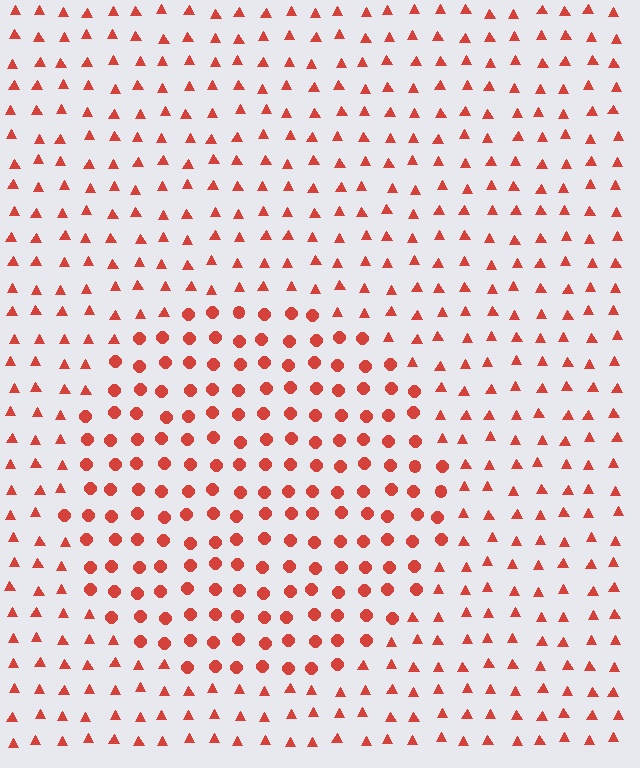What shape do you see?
I see a circle.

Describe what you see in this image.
The image is filled with small red elements arranged in a uniform grid. A circle-shaped region contains circles, while the surrounding area contains triangles. The boundary is defined purely by the change in element shape.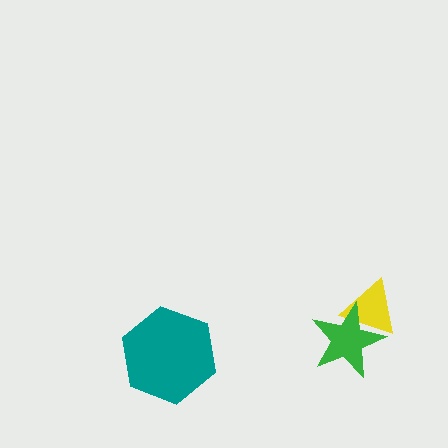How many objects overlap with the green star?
1 object overlaps with the green star.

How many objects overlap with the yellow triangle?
1 object overlaps with the yellow triangle.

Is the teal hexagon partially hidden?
No, no other shape covers it.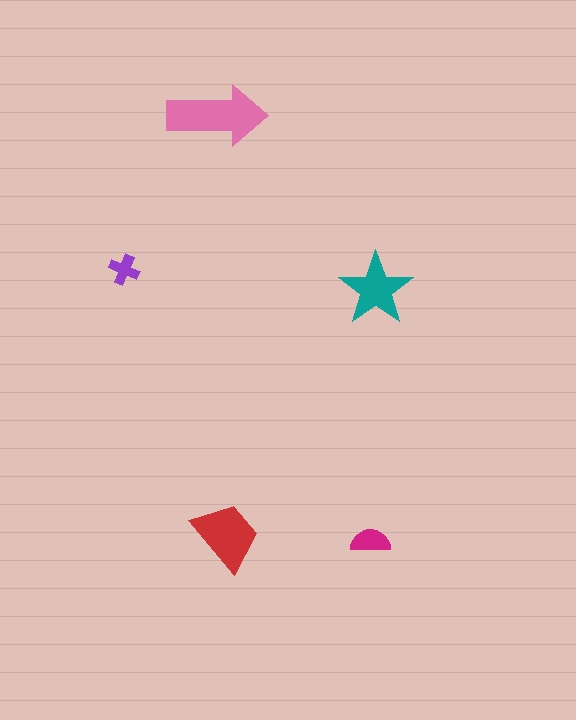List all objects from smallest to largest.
The purple cross, the magenta semicircle, the teal star, the red trapezoid, the pink arrow.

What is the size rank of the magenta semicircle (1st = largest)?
4th.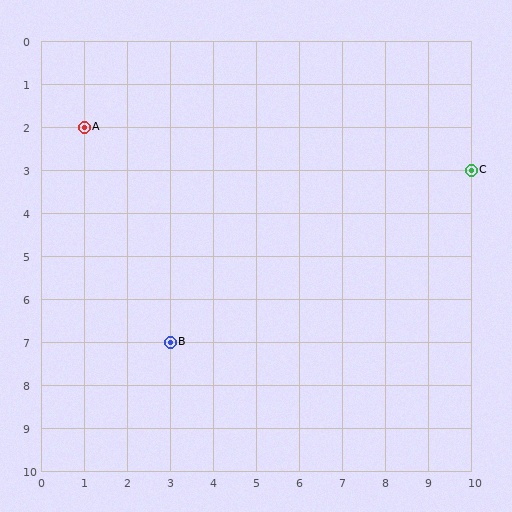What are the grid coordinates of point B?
Point B is at grid coordinates (3, 7).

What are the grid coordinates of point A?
Point A is at grid coordinates (1, 2).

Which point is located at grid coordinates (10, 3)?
Point C is at (10, 3).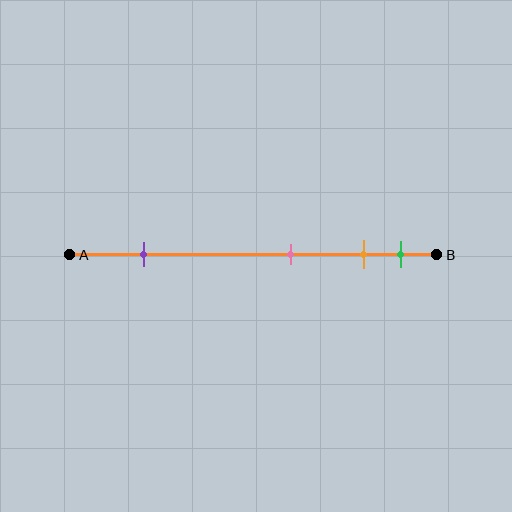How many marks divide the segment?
There are 4 marks dividing the segment.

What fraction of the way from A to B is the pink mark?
The pink mark is approximately 60% (0.6) of the way from A to B.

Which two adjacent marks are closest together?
The orange and green marks are the closest adjacent pair.